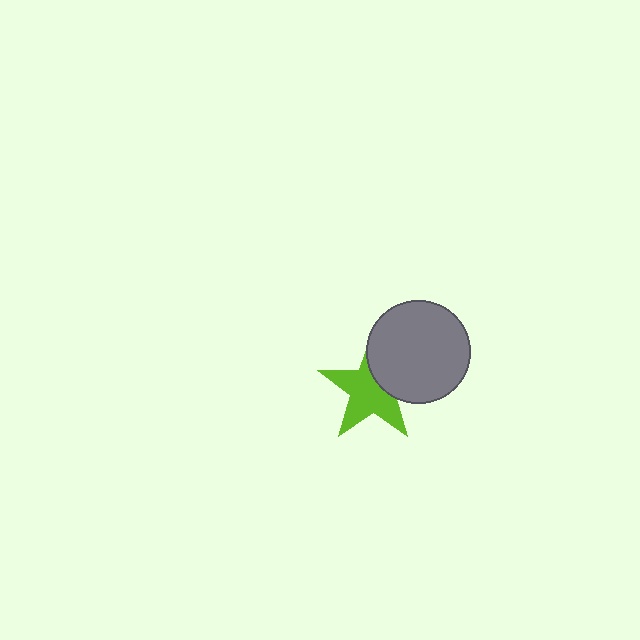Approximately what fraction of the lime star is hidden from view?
Roughly 35% of the lime star is hidden behind the gray circle.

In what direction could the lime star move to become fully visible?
The lime star could move toward the lower-left. That would shift it out from behind the gray circle entirely.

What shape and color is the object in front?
The object in front is a gray circle.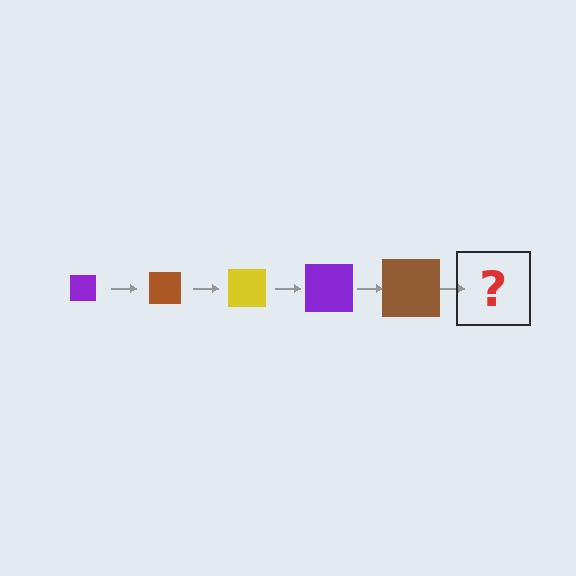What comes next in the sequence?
The next element should be a yellow square, larger than the previous one.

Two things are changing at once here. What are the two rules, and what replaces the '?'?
The two rules are that the square grows larger each step and the color cycles through purple, brown, and yellow. The '?' should be a yellow square, larger than the previous one.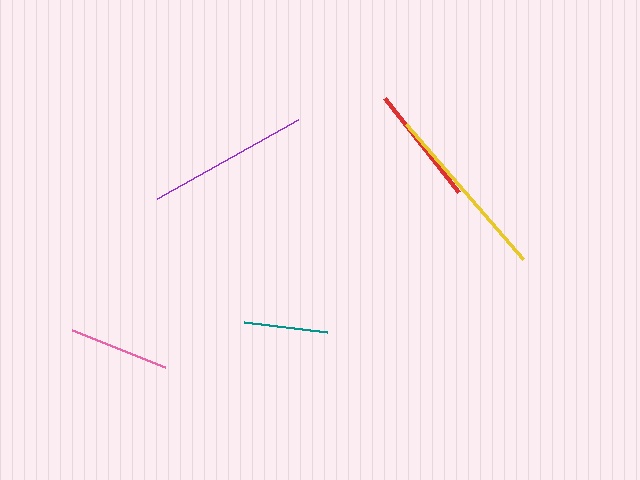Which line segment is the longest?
The yellow line is the longest at approximately 179 pixels.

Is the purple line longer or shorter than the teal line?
The purple line is longer than the teal line.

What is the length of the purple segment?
The purple segment is approximately 162 pixels long.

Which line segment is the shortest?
The teal line is the shortest at approximately 83 pixels.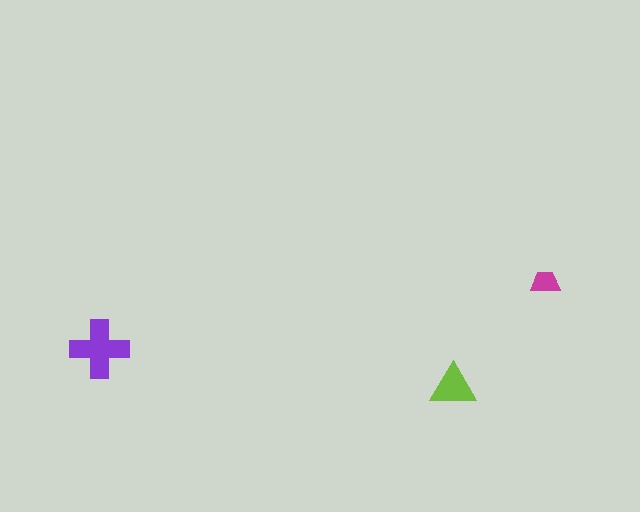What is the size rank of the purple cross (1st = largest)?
1st.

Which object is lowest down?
The lime triangle is bottommost.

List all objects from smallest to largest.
The magenta trapezoid, the lime triangle, the purple cross.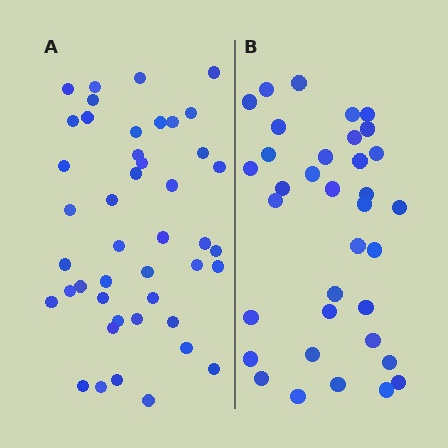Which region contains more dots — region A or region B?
Region A (the left region) has more dots.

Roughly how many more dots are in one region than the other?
Region A has roughly 8 or so more dots than region B.